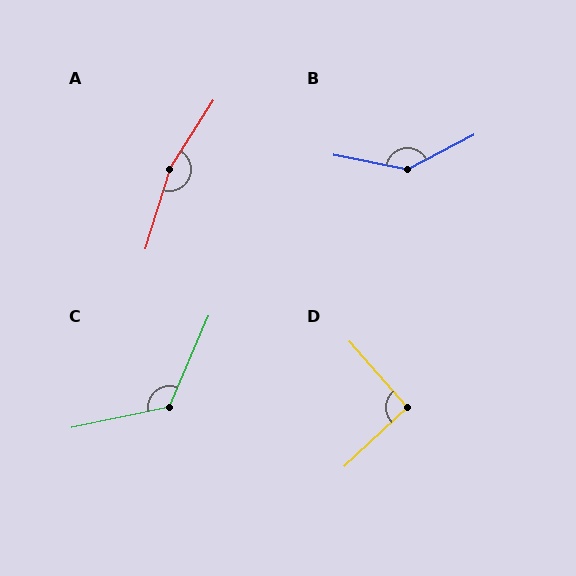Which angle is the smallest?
D, at approximately 92 degrees.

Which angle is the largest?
A, at approximately 165 degrees.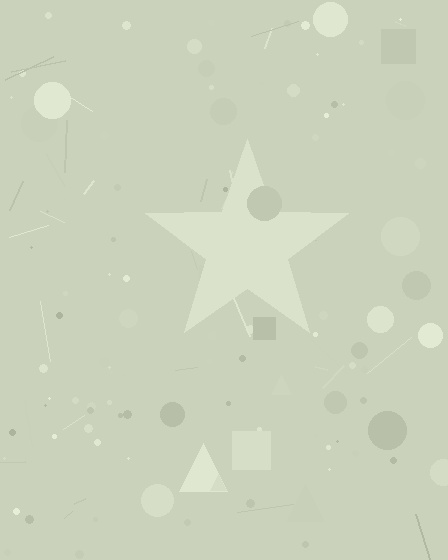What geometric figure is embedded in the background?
A star is embedded in the background.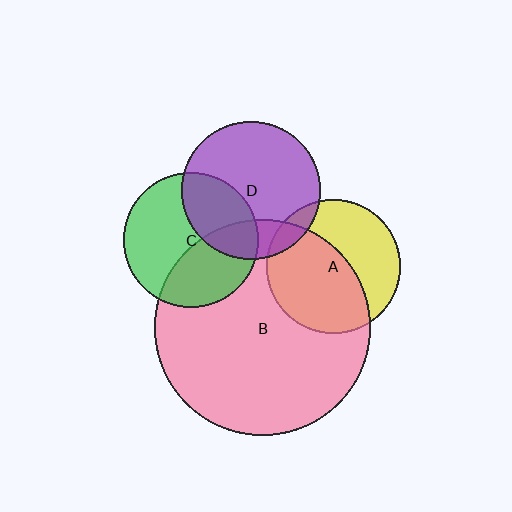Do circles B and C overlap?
Yes.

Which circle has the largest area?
Circle B (pink).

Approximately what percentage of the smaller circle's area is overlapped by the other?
Approximately 40%.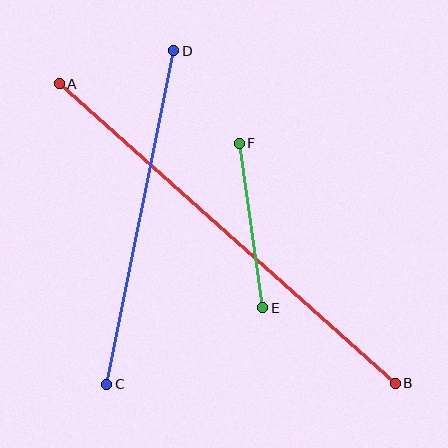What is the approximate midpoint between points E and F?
The midpoint is at approximately (251, 225) pixels.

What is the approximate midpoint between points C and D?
The midpoint is at approximately (140, 217) pixels.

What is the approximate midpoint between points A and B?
The midpoint is at approximately (227, 234) pixels.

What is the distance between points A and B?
The distance is approximately 450 pixels.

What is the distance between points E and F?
The distance is approximately 167 pixels.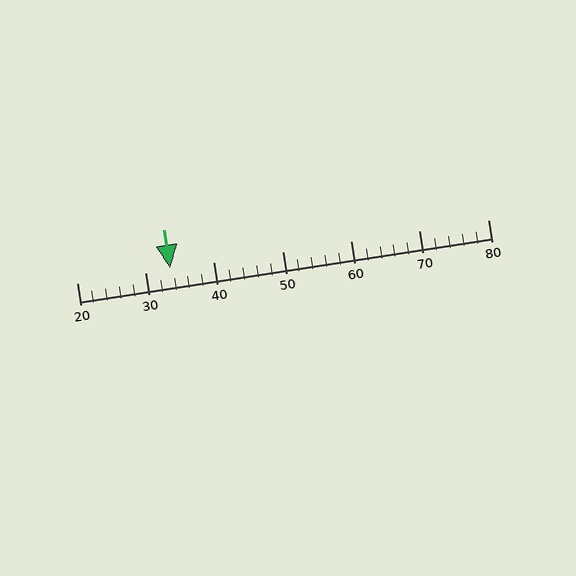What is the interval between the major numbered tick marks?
The major tick marks are spaced 10 units apart.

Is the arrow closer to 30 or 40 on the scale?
The arrow is closer to 30.